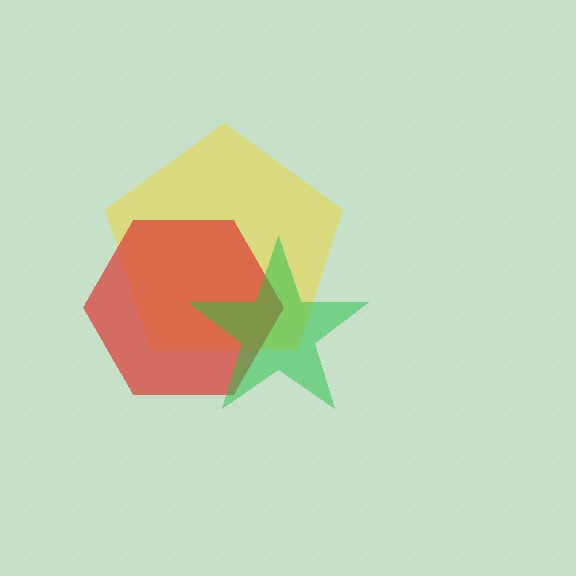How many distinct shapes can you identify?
There are 3 distinct shapes: a yellow pentagon, a red hexagon, a green star.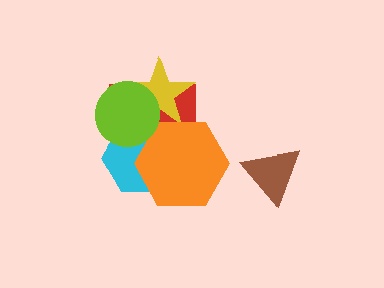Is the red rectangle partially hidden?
Yes, it is partially covered by another shape.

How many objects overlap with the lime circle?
3 objects overlap with the lime circle.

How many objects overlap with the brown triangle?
0 objects overlap with the brown triangle.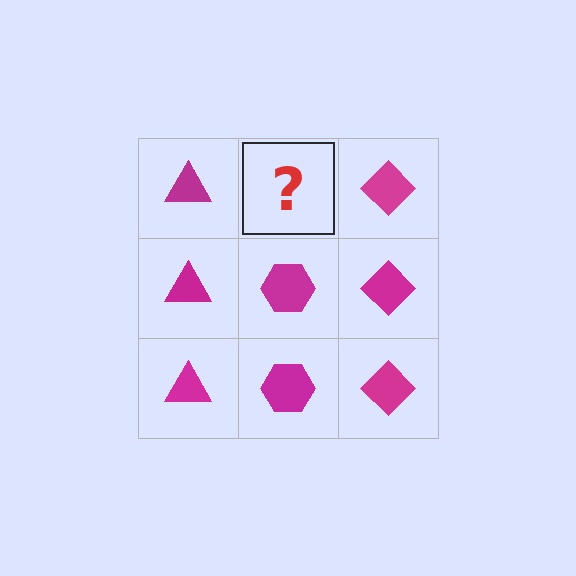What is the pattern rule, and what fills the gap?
The rule is that each column has a consistent shape. The gap should be filled with a magenta hexagon.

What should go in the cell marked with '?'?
The missing cell should contain a magenta hexagon.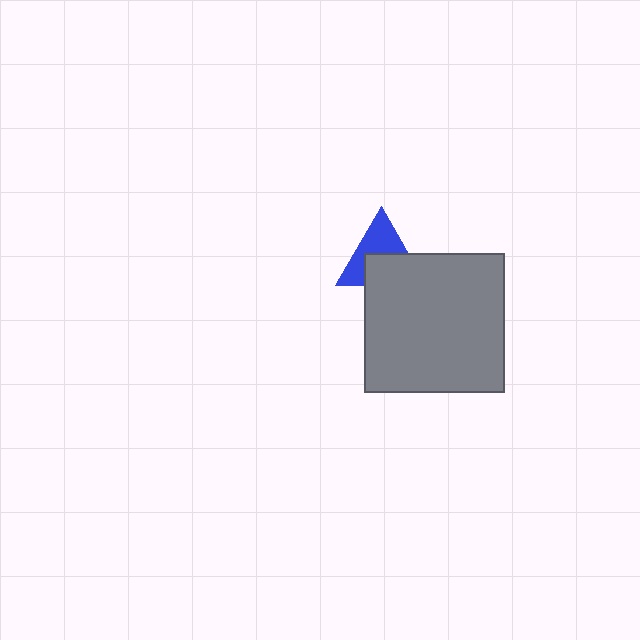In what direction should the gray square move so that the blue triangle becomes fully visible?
The gray square should move down. That is the shortest direction to clear the overlap and leave the blue triangle fully visible.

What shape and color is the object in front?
The object in front is a gray square.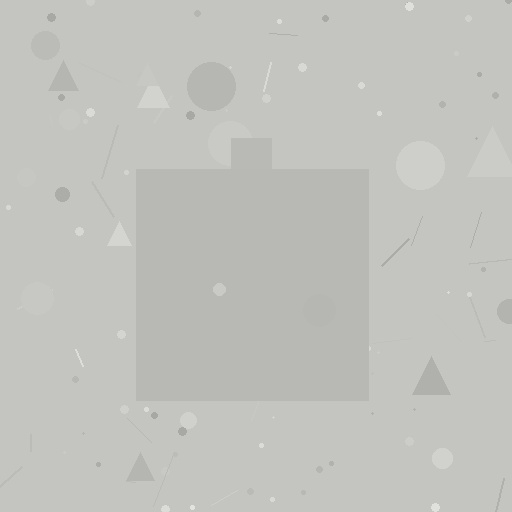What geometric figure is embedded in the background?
A square is embedded in the background.